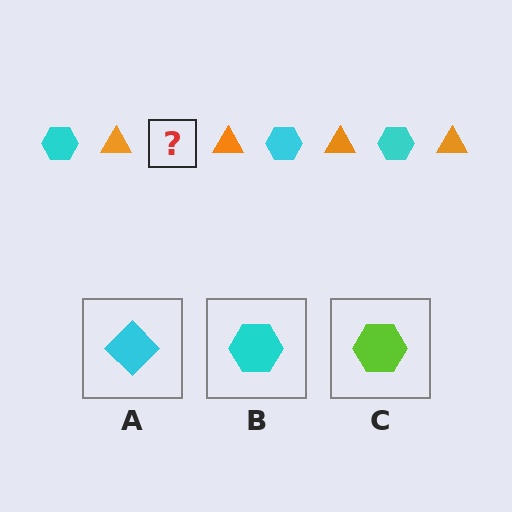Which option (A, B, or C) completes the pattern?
B.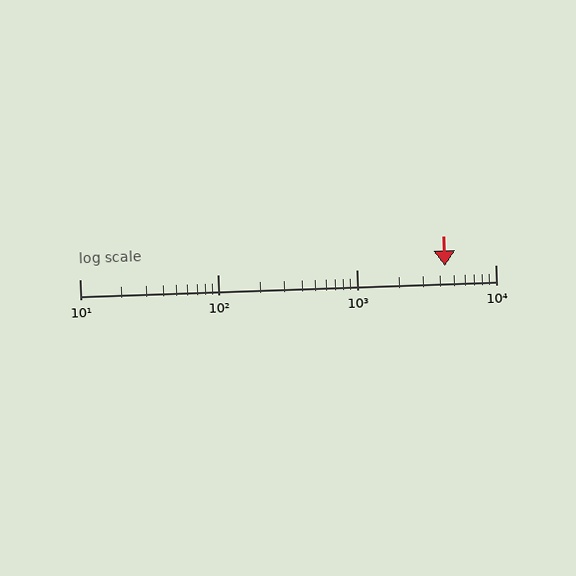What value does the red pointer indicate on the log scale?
The pointer indicates approximately 4300.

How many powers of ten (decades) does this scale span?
The scale spans 3 decades, from 10 to 10000.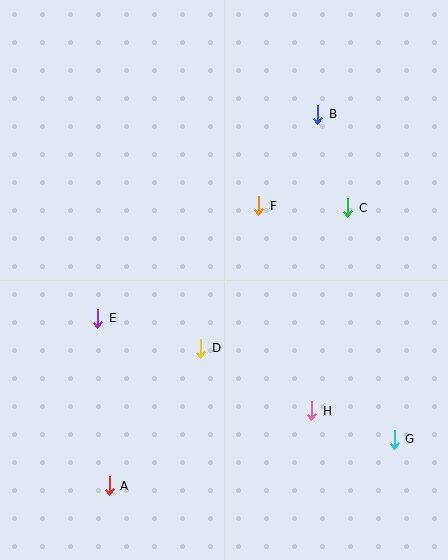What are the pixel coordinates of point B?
Point B is at (318, 114).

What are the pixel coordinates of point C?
Point C is at (348, 208).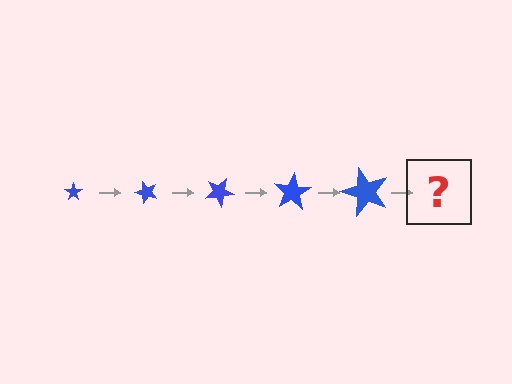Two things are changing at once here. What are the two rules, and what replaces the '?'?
The two rules are that the star grows larger each step and it rotates 50 degrees each step. The '?' should be a star, larger than the previous one and rotated 250 degrees from the start.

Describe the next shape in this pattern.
It should be a star, larger than the previous one and rotated 250 degrees from the start.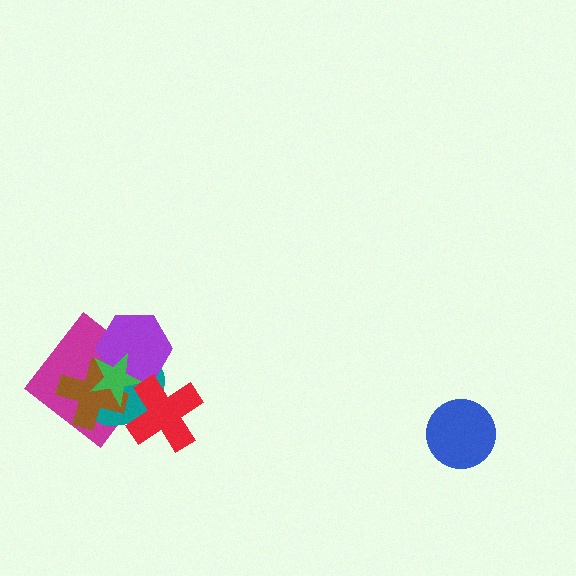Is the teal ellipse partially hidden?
Yes, it is partially covered by another shape.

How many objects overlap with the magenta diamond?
4 objects overlap with the magenta diamond.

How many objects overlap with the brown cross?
4 objects overlap with the brown cross.